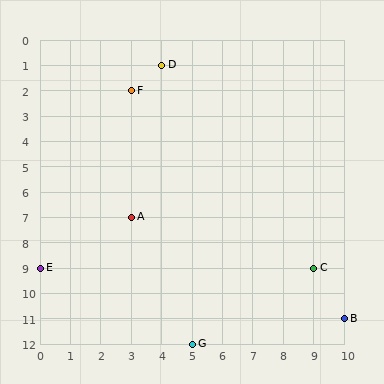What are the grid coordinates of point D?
Point D is at grid coordinates (4, 1).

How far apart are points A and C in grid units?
Points A and C are 6 columns and 2 rows apart (about 6.3 grid units diagonally).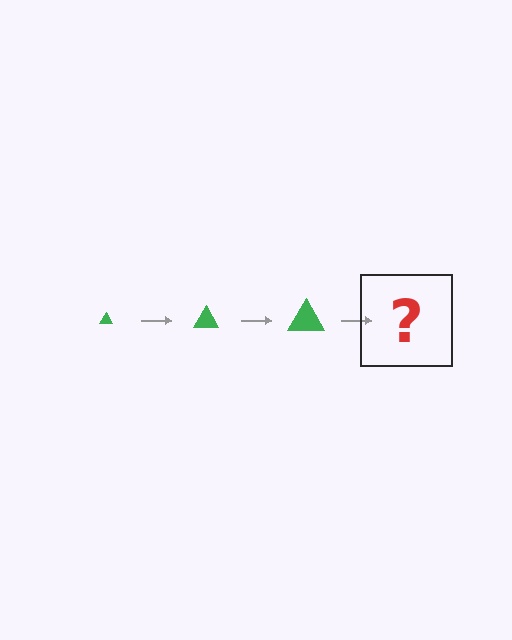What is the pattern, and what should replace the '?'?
The pattern is that the triangle gets progressively larger each step. The '?' should be a green triangle, larger than the previous one.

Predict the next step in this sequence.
The next step is a green triangle, larger than the previous one.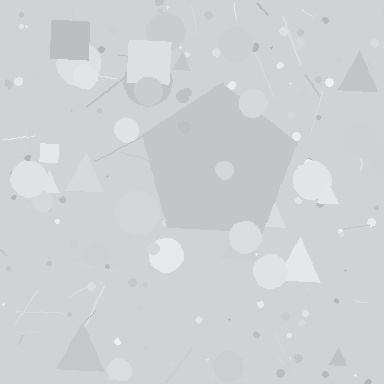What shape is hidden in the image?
A pentagon is hidden in the image.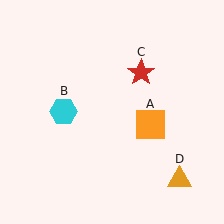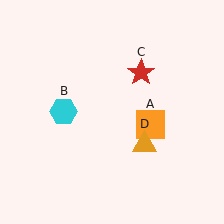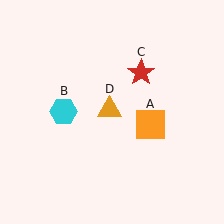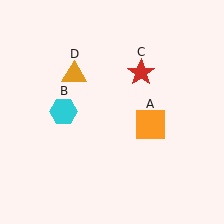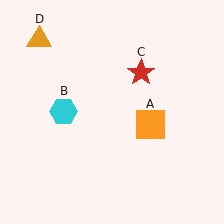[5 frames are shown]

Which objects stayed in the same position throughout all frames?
Orange square (object A) and cyan hexagon (object B) and red star (object C) remained stationary.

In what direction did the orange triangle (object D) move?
The orange triangle (object D) moved up and to the left.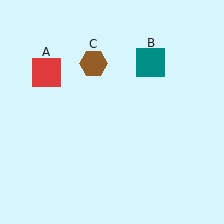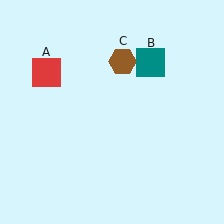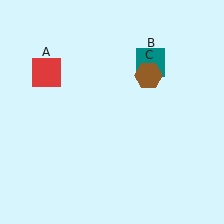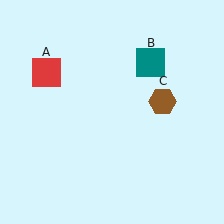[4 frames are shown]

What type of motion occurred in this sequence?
The brown hexagon (object C) rotated clockwise around the center of the scene.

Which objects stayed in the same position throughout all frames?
Red square (object A) and teal square (object B) remained stationary.